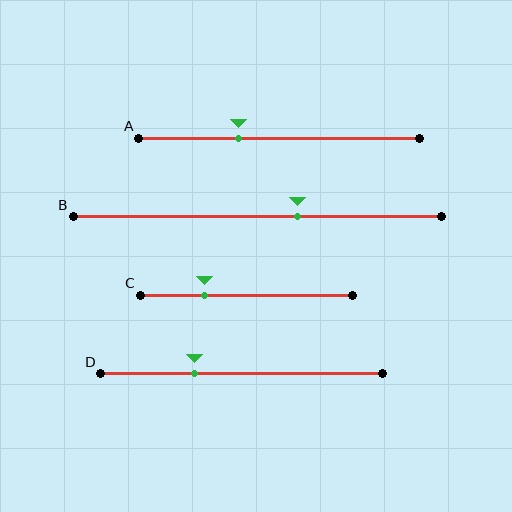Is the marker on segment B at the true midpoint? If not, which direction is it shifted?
No, the marker on segment B is shifted to the right by about 11% of the segment length.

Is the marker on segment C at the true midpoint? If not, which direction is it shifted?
No, the marker on segment C is shifted to the left by about 20% of the segment length.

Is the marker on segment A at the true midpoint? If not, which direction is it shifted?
No, the marker on segment A is shifted to the left by about 14% of the segment length.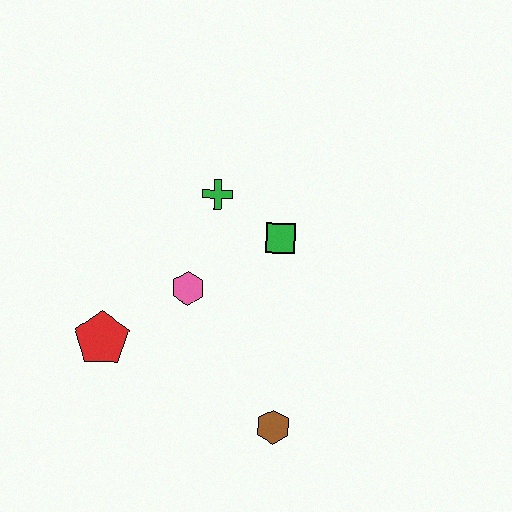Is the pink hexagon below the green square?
Yes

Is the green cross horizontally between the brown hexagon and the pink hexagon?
Yes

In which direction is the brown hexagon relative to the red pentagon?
The brown hexagon is to the right of the red pentagon.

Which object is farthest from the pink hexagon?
The brown hexagon is farthest from the pink hexagon.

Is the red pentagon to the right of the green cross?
No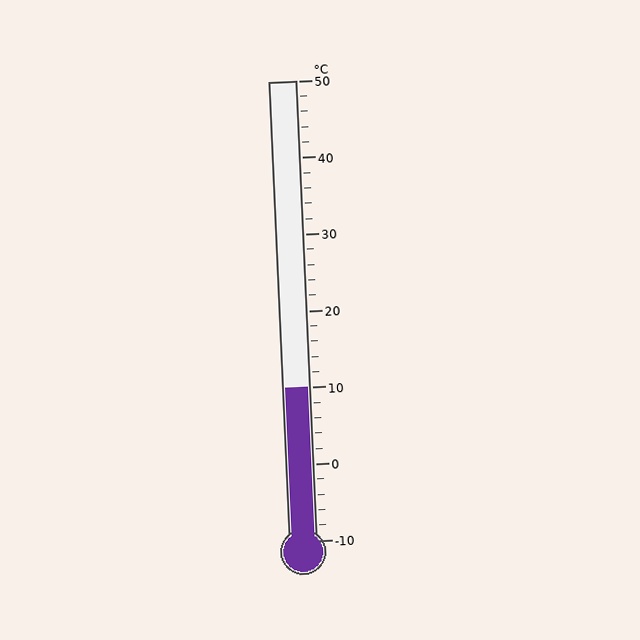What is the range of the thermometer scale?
The thermometer scale ranges from -10°C to 50°C.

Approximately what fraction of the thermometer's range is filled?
The thermometer is filled to approximately 35% of its range.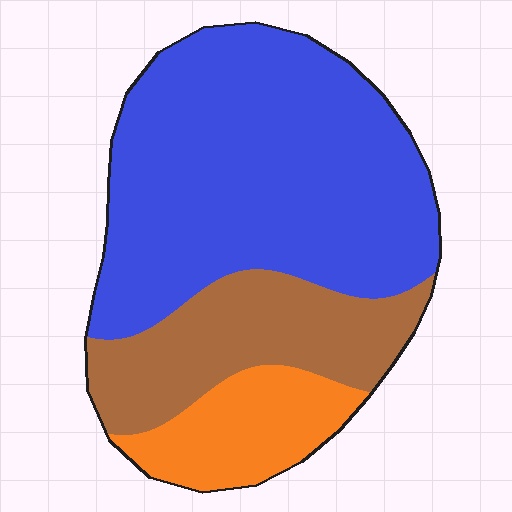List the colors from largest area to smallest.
From largest to smallest: blue, brown, orange.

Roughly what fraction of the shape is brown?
Brown takes up between a sixth and a third of the shape.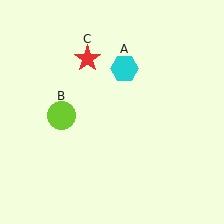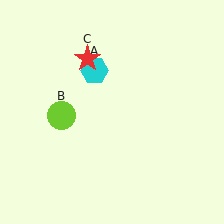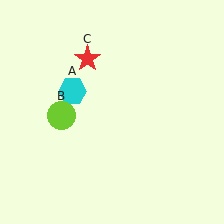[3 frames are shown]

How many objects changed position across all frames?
1 object changed position: cyan hexagon (object A).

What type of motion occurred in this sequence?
The cyan hexagon (object A) rotated counterclockwise around the center of the scene.